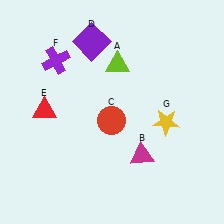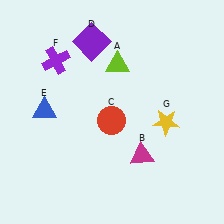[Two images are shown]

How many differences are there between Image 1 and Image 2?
There is 1 difference between the two images.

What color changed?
The triangle (E) changed from red in Image 1 to blue in Image 2.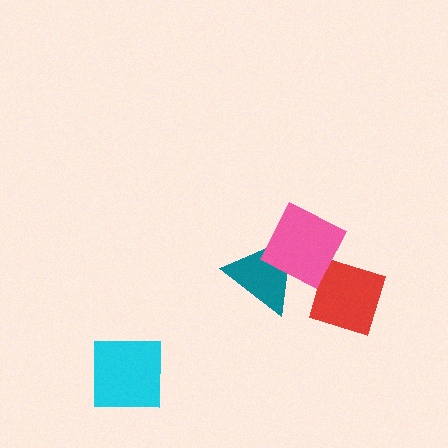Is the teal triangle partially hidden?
Yes, it is partially covered by another shape.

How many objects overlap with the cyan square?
0 objects overlap with the cyan square.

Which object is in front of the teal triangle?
The pink diamond is in front of the teal triangle.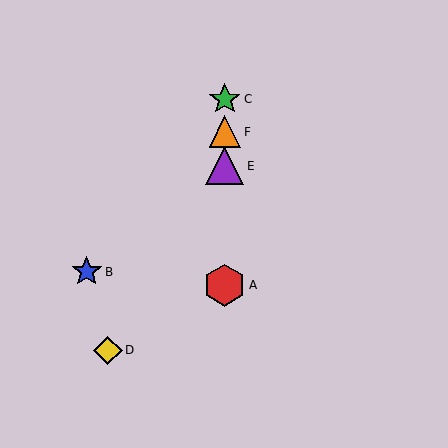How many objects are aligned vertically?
4 objects (A, C, E, F) are aligned vertically.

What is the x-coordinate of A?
Object A is at x≈225.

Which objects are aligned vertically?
Objects A, C, E, F are aligned vertically.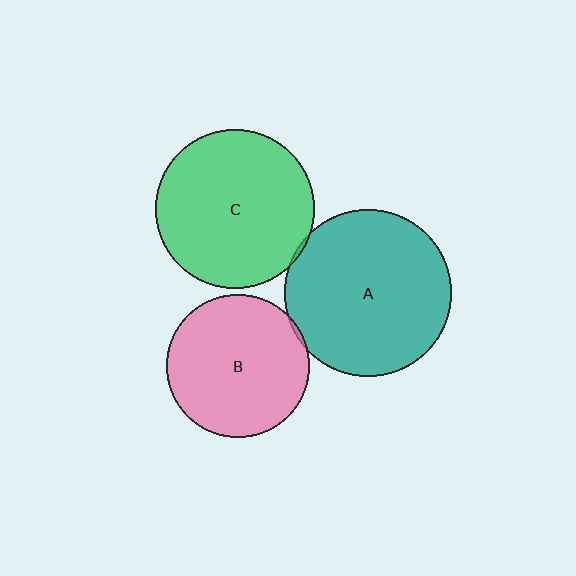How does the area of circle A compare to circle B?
Approximately 1.4 times.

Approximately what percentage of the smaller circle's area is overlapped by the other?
Approximately 5%.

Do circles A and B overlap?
Yes.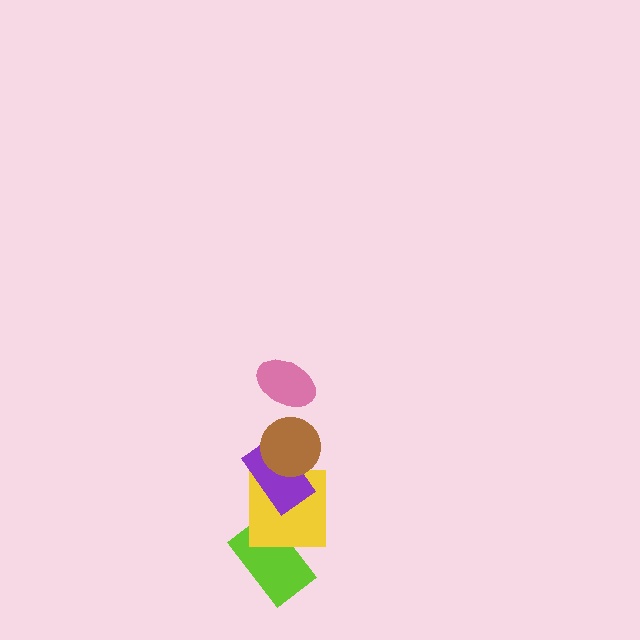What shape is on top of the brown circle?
The pink ellipse is on top of the brown circle.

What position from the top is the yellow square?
The yellow square is 4th from the top.